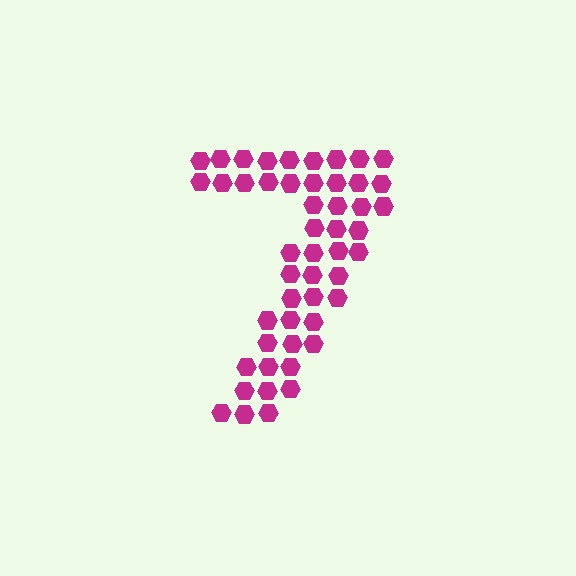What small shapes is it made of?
It is made of small hexagons.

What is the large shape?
The large shape is the digit 7.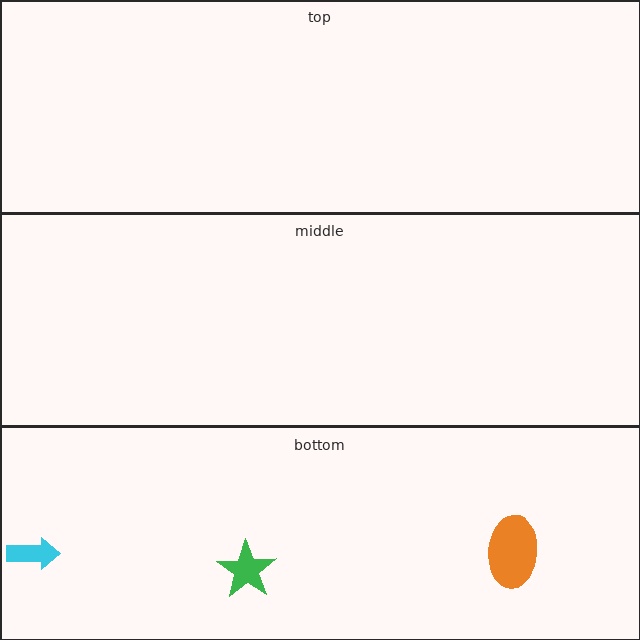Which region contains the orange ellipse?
The bottom region.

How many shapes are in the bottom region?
3.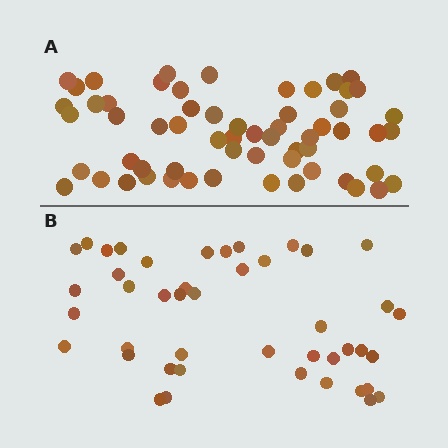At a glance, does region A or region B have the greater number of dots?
Region A (the top region) has more dots.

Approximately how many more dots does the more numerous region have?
Region A has approximately 15 more dots than region B.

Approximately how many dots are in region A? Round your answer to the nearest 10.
About 60 dots.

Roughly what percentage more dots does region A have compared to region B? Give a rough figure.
About 35% more.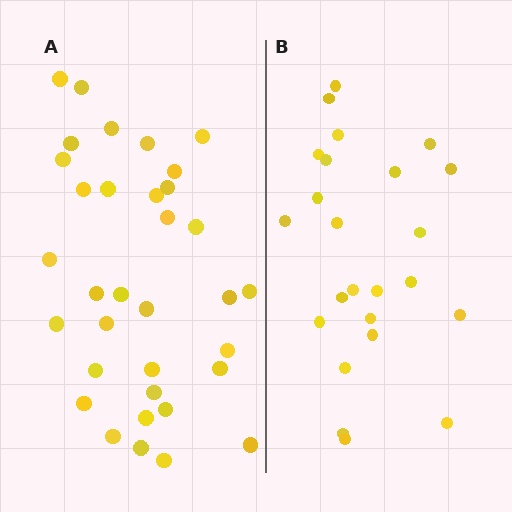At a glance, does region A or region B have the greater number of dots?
Region A (the left region) has more dots.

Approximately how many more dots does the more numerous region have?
Region A has roughly 10 or so more dots than region B.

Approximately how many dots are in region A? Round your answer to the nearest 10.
About 30 dots. (The exact count is 34, which rounds to 30.)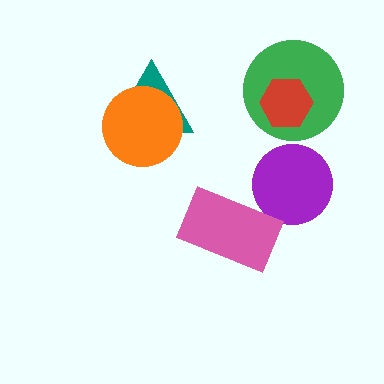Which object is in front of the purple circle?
The pink rectangle is in front of the purple circle.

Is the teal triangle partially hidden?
Yes, it is partially covered by another shape.